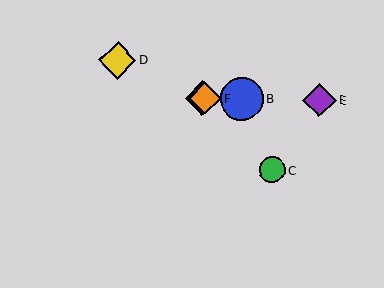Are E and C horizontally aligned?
No, E is at y≈100 and C is at y≈170.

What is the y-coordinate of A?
Object A is at y≈98.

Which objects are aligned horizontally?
Objects A, B, E, F are aligned horizontally.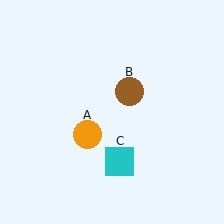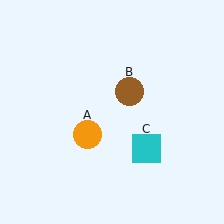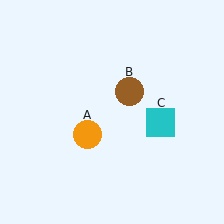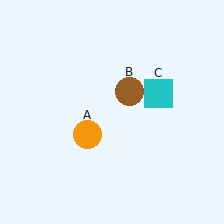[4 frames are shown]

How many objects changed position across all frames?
1 object changed position: cyan square (object C).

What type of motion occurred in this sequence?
The cyan square (object C) rotated counterclockwise around the center of the scene.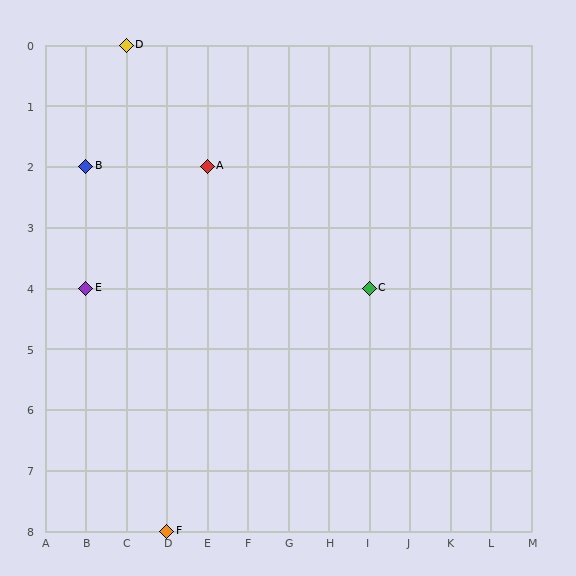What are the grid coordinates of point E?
Point E is at grid coordinates (B, 4).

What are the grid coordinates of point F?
Point F is at grid coordinates (D, 8).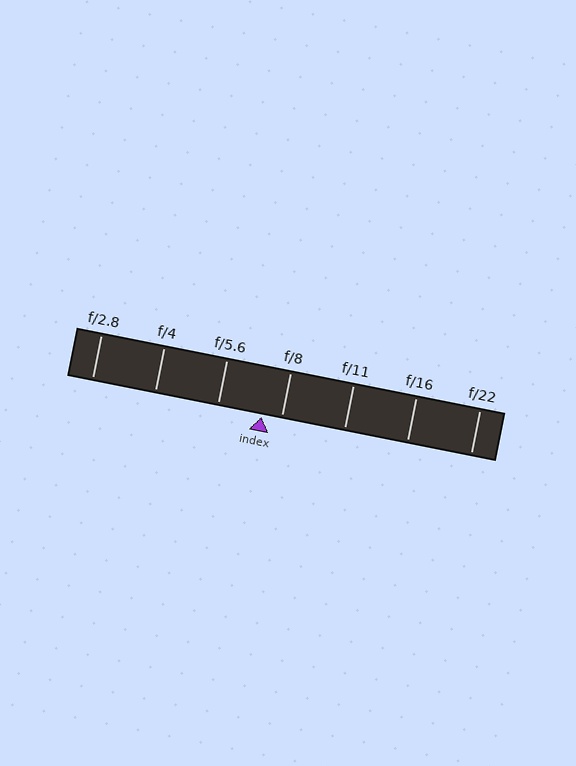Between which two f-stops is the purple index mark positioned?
The index mark is between f/5.6 and f/8.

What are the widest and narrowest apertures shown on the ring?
The widest aperture shown is f/2.8 and the narrowest is f/22.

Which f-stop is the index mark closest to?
The index mark is closest to f/8.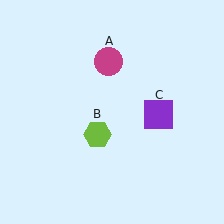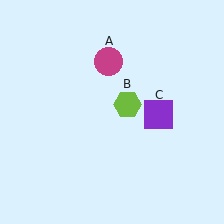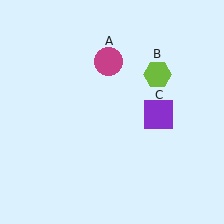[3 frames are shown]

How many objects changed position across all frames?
1 object changed position: lime hexagon (object B).